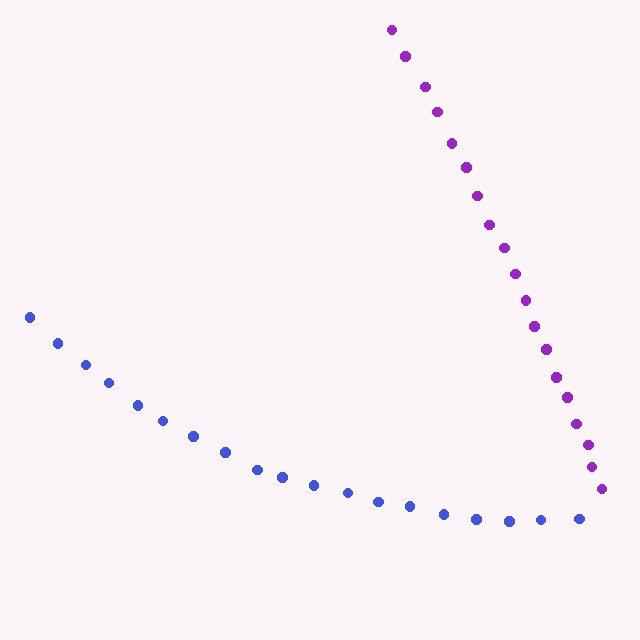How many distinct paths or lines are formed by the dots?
There are 2 distinct paths.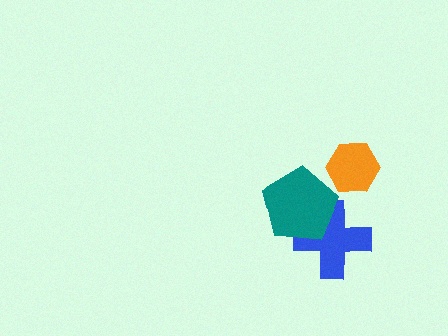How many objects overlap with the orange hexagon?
0 objects overlap with the orange hexagon.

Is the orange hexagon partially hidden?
No, no other shape covers it.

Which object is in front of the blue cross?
The teal pentagon is in front of the blue cross.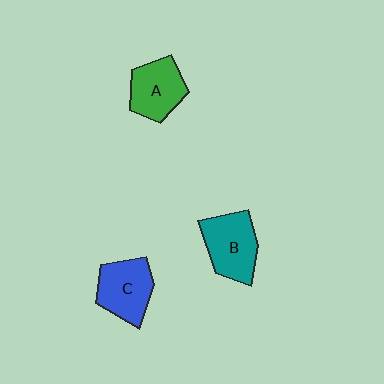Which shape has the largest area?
Shape B (teal).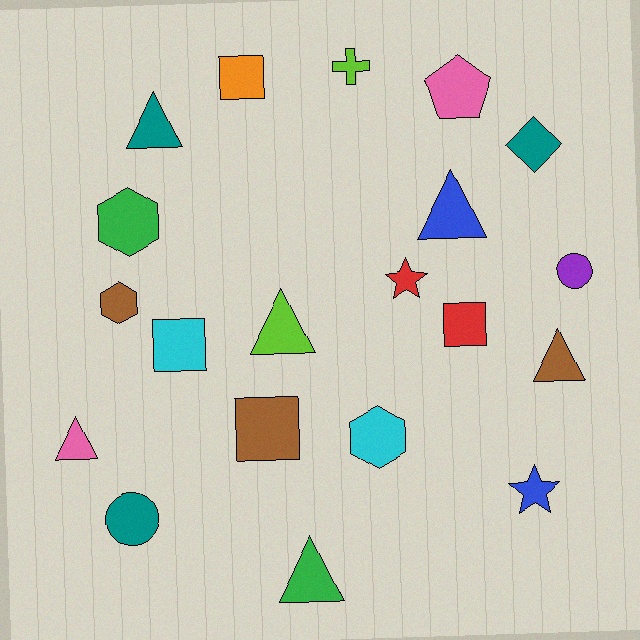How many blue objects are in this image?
There are 2 blue objects.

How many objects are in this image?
There are 20 objects.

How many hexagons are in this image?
There are 3 hexagons.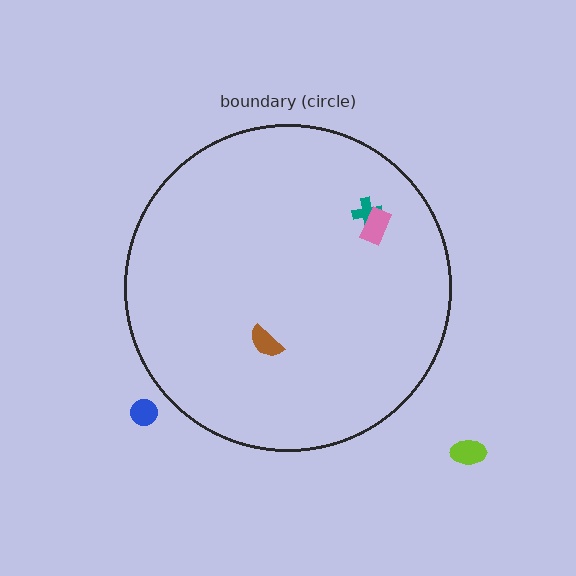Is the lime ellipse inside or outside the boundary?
Outside.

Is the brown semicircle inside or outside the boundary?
Inside.